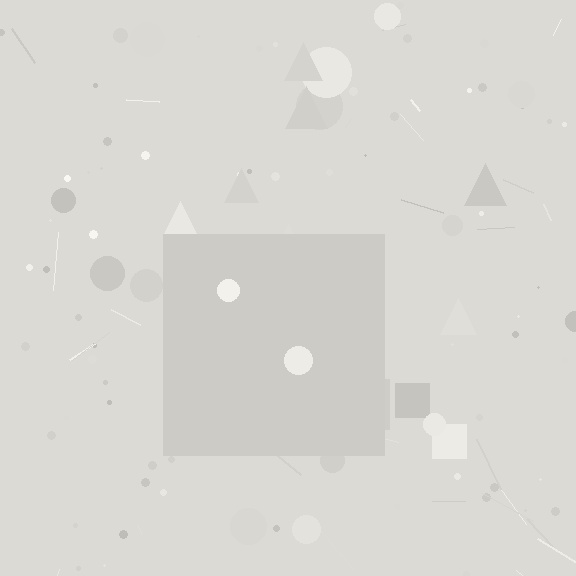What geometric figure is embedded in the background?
A square is embedded in the background.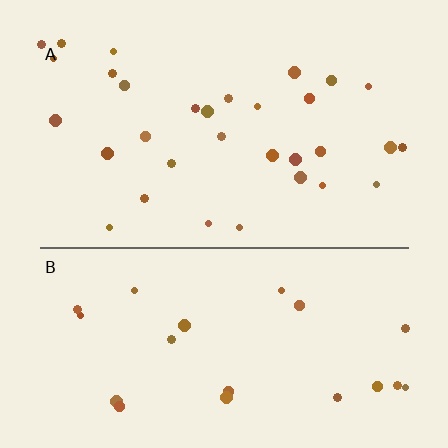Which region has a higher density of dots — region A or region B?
A (the top).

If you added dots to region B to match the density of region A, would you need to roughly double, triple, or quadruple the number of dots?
Approximately double.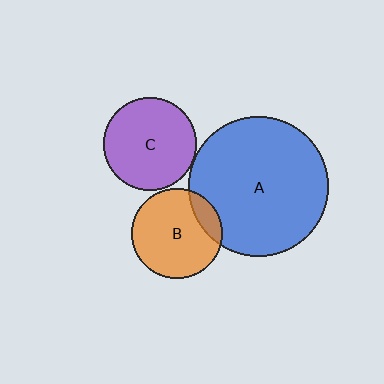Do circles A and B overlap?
Yes.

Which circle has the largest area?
Circle A (blue).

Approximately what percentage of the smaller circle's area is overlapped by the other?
Approximately 15%.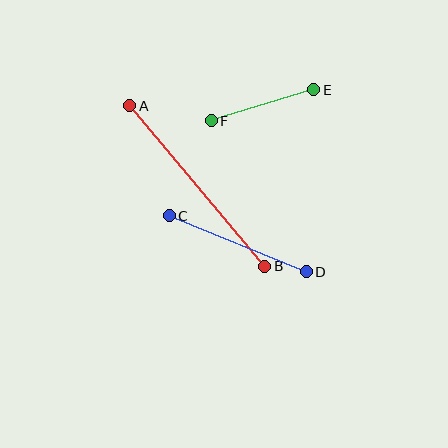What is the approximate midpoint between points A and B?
The midpoint is at approximately (197, 186) pixels.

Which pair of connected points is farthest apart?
Points A and B are farthest apart.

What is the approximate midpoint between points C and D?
The midpoint is at approximately (238, 244) pixels.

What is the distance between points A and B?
The distance is approximately 210 pixels.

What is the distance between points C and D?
The distance is approximately 148 pixels.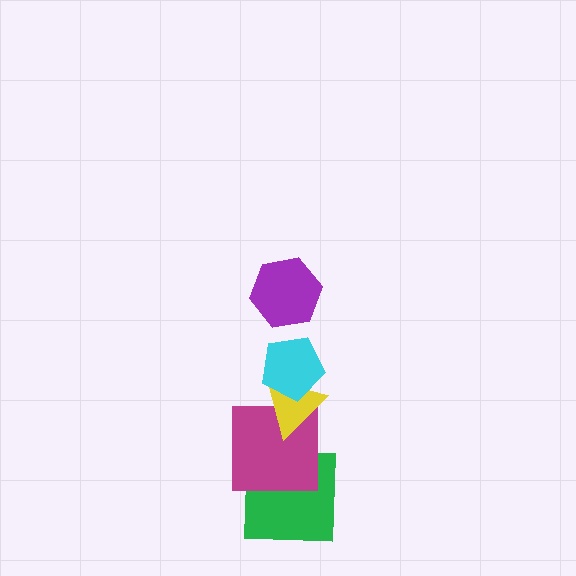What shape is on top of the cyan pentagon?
The purple hexagon is on top of the cyan pentagon.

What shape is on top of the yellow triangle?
The cyan pentagon is on top of the yellow triangle.